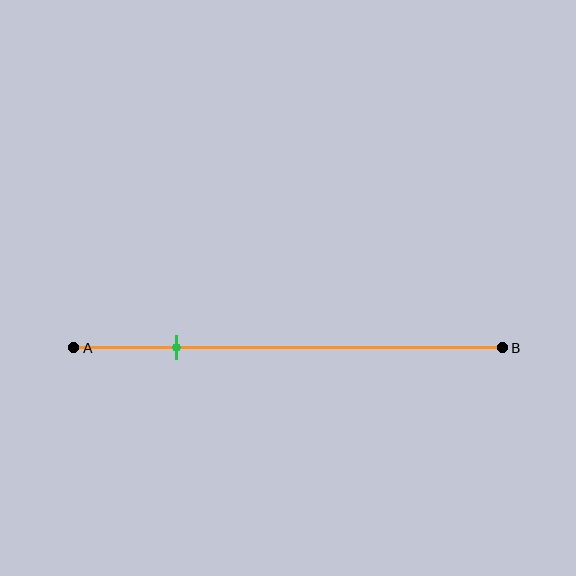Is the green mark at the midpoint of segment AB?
No, the mark is at about 25% from A, not at the 50% midpoint.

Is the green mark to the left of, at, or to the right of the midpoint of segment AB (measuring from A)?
The green mark is to the left of the midpoint of segment AB.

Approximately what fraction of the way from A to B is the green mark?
The green mark is approximately 25% of the way from A to B.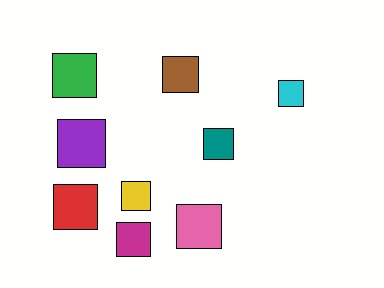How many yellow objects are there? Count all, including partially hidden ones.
There is 1 yellow object.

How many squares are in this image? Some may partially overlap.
There are 9 squares.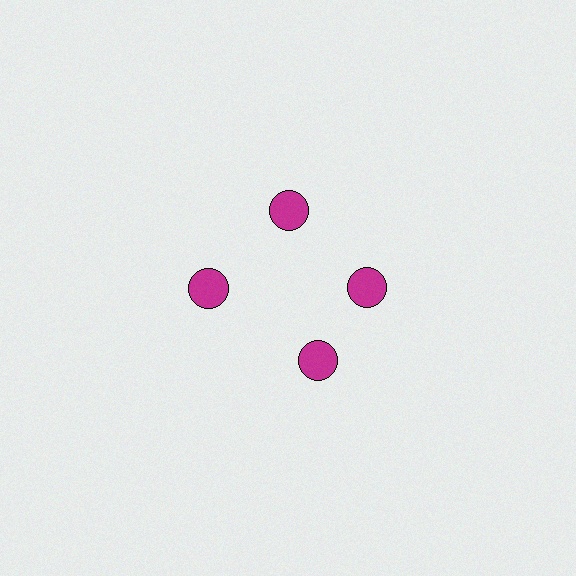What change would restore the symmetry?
The symmetry would be restored by rotating it back into even spacing with its neighbors so that all 4 circles sit at equal angles and equal distance from the center.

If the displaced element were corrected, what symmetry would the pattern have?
It would have 4-fold rotational symmetry — the pattern would map onto itself every 90 degrees.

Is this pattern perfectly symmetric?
No. The 4 magenta circles are arranged in a ring, but one element near the 6 o'clock position is rotated out of alignment along the ring, breaking the 4-fold rotational symmetry.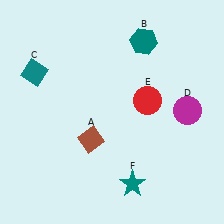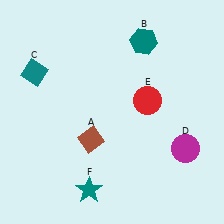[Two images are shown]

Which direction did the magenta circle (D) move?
The magenta circle (D) moved down.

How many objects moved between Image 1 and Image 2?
2 objects moved between the two images.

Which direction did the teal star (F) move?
The teal star (F) moved left.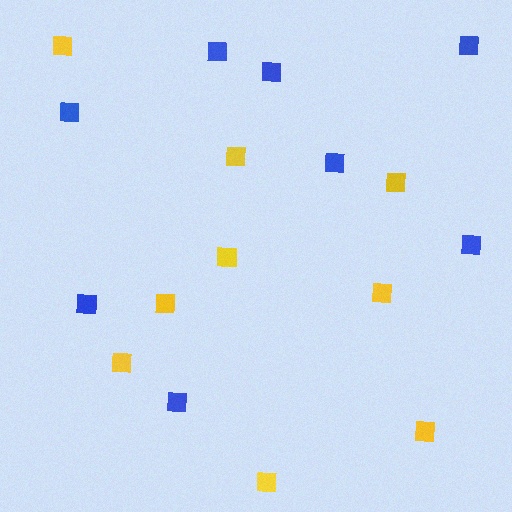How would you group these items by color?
There are 2 groups: one group of yellow squares (9) and one group of blue squares (8).